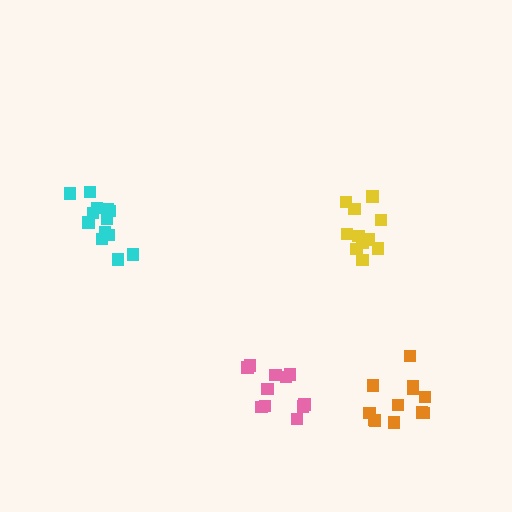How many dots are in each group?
Group 1: 12 dots, Group 2: 11 dots, Group 3: 13 dots, Group 4: 11 dots (47 total).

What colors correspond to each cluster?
The clusters are colored: orange, pink, cyan, yellow.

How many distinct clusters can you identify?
There are 4 distinct clusters.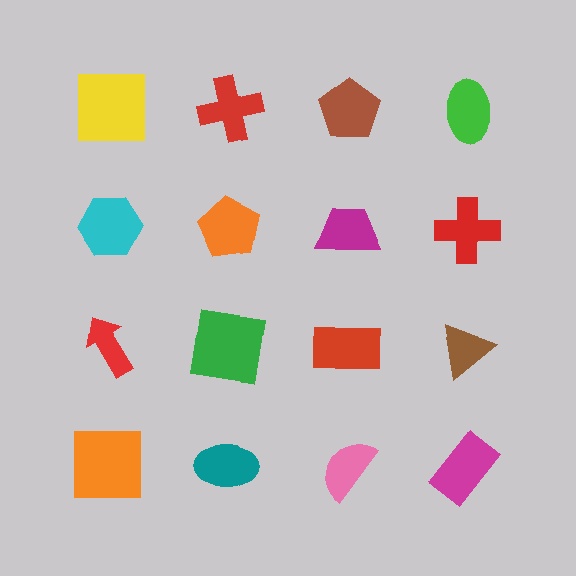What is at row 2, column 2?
An orange pentagon.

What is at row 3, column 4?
A brown triangle.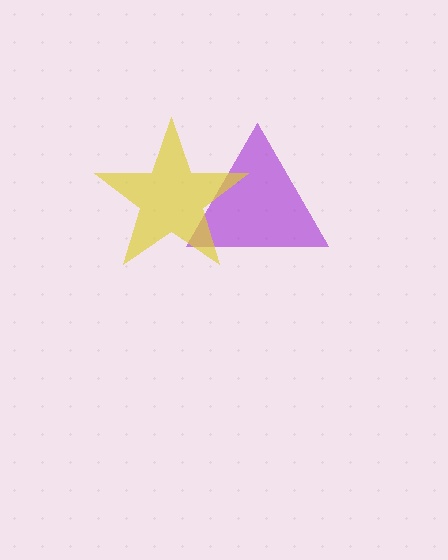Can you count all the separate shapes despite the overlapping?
Yes, there are 2 separate shapes.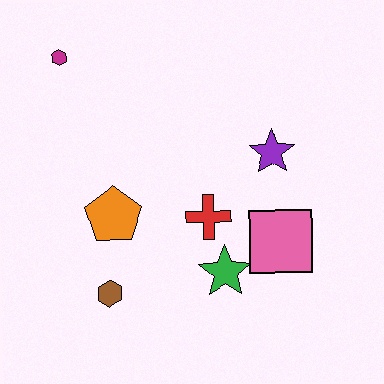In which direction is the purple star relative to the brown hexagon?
The purple star is to the right of the brown hexagon.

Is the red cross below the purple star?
Yes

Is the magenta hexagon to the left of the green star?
Yes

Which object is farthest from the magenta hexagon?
The pink square is farthest from the magenta hexagon.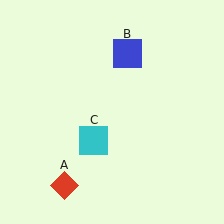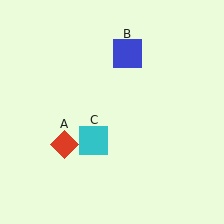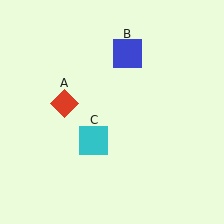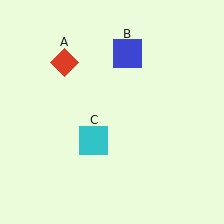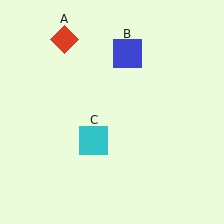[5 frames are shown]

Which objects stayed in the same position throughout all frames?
Blue square (object B) and cyan square (object C) remained stationary.